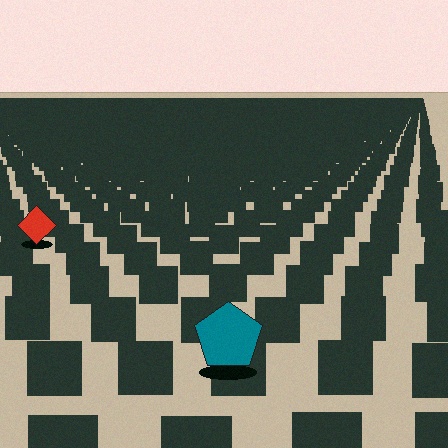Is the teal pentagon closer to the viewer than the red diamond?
Yes. The teal pentagon is closer — you can tell from the texture gradient: the ground texture is coarser near it.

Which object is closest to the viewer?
The teal pentagon is closest. The texture marks near it are larger and more spread out.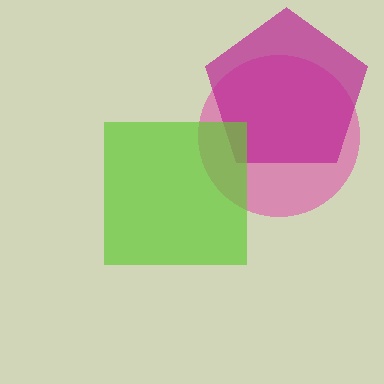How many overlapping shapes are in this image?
There are 3 overlapping shapes in the image.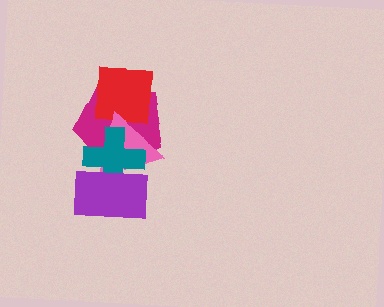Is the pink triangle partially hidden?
Yes, it is partially covered by another shape.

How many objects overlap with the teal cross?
3 objects overlap with the teal cross.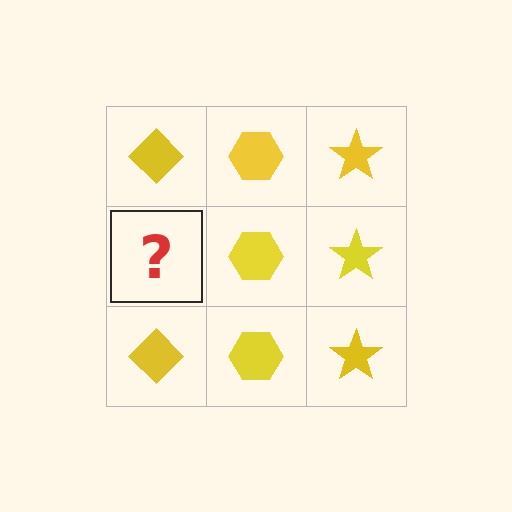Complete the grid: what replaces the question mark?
The question mark should be replaced with a yellow diamond.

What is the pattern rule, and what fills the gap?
The rule is that each column has a consistent shape. The gap should be filled with a yellow diamond.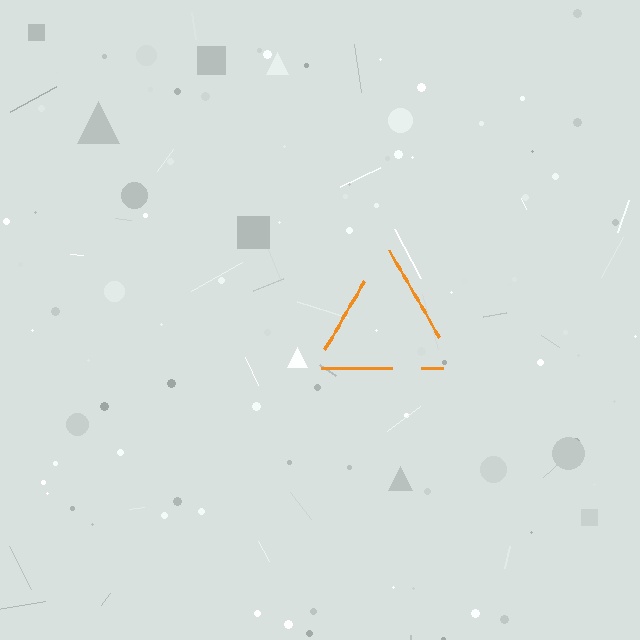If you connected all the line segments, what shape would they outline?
They would outline a triangle.